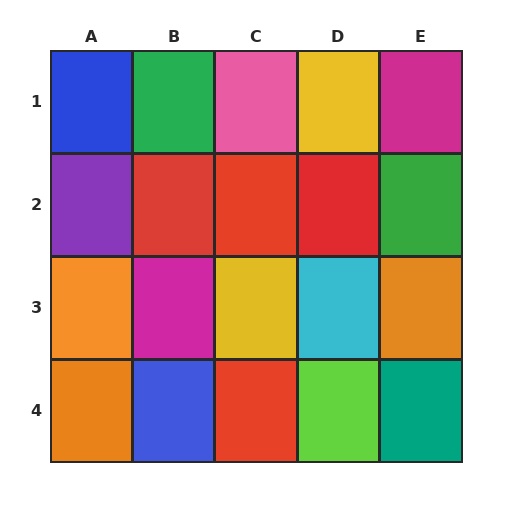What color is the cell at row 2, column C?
Red.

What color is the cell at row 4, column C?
Red.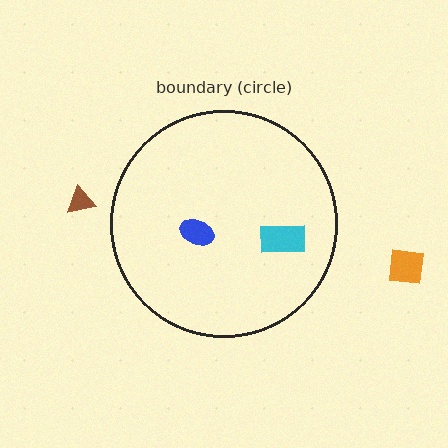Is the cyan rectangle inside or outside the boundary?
Inside.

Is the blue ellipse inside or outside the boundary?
Inside.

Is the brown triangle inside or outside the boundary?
Outside.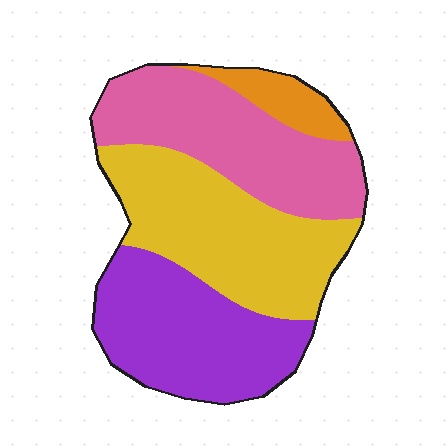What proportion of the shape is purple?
Purple takes up between a sixth and a third of the shape.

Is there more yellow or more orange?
Yellow.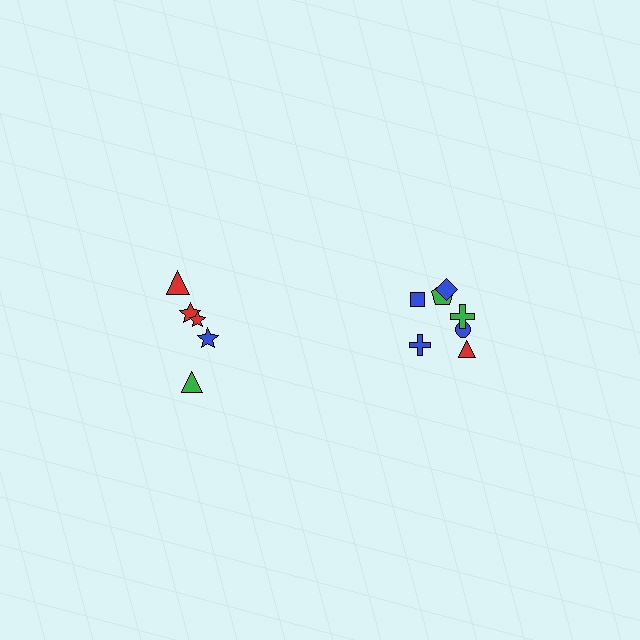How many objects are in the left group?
There are 5 objects.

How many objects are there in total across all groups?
There are 12 objects.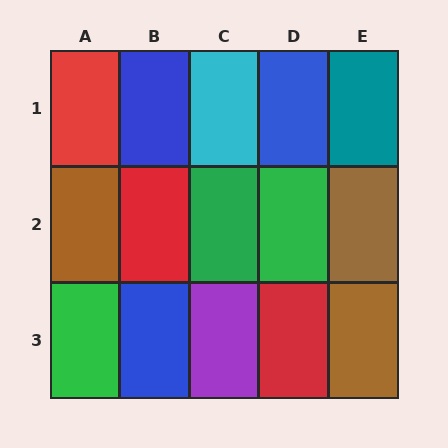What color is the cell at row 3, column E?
Brown.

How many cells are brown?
3 cells are brown.